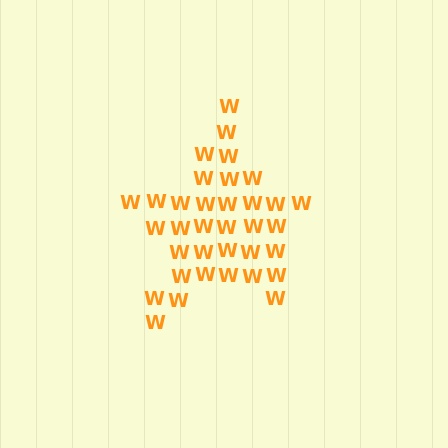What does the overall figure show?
The overall figure shows a star.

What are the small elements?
The small elements are letter W's.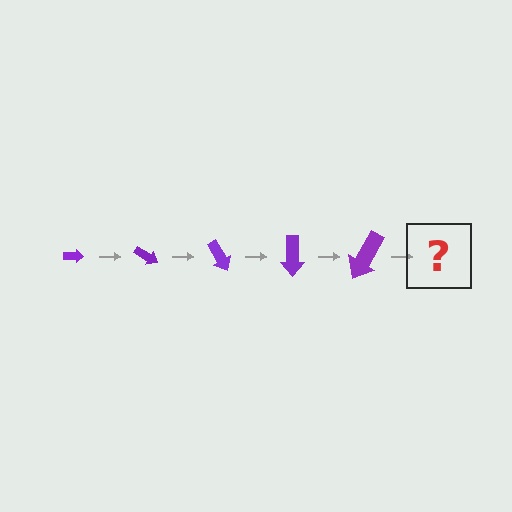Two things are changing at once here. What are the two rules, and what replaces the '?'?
The two rules are that the arrow grows larger each step and it rotates 30 degrees each step. The '?' should be an arrow, larger than the previous one and rotated 150 degrees from the start.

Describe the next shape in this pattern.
It should be an arrow, larger than the previous one and rotated 150 degrees from the start.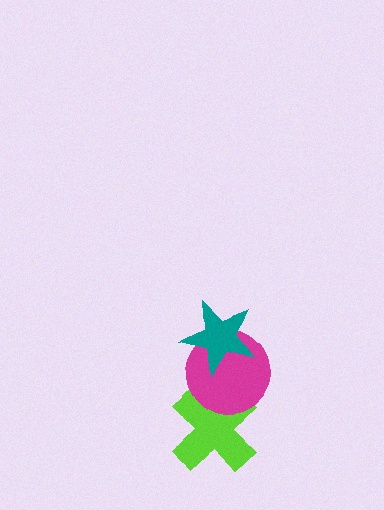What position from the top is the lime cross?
The lime cross is 3rd from the top.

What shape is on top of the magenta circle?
The teal star is on top of the magenta circle.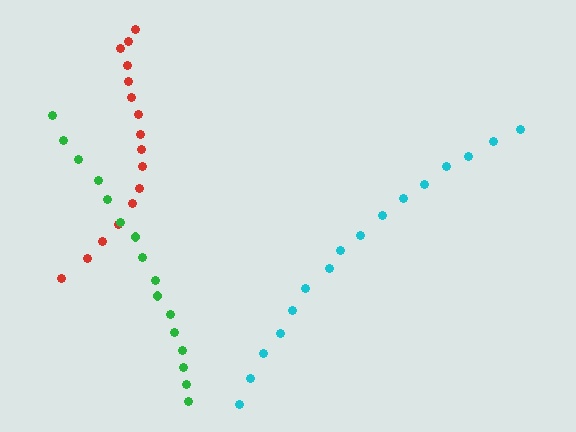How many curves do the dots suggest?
There are 3 distinct paths.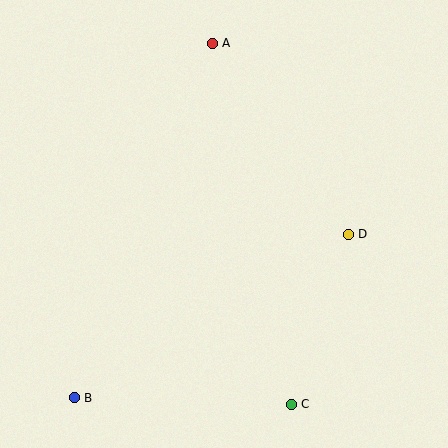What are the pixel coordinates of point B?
Point B is at (74, 398).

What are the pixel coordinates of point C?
Point C is at (291, 404).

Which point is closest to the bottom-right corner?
Point C is closest to the bottom-right corner.